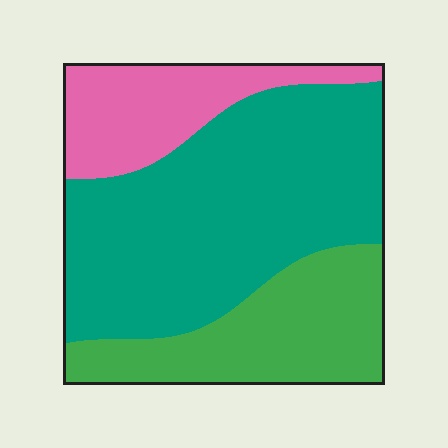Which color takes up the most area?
Teal, at roughly 55%.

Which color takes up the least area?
Pink, at roughly 20%.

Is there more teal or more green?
Teal.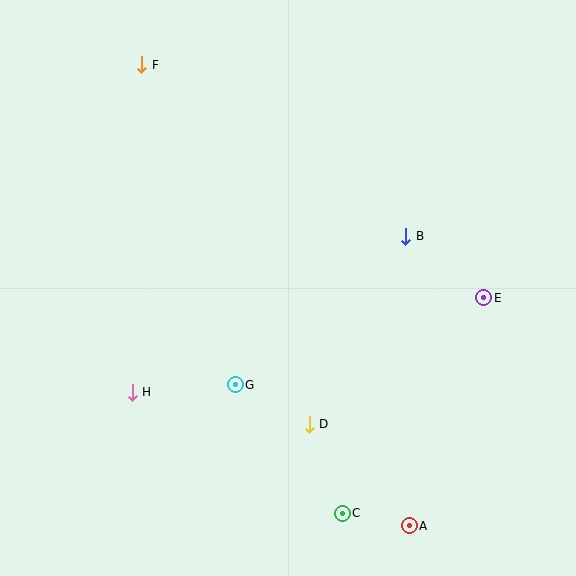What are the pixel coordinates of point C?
Point C is at (342, 513).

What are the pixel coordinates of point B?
Point B is at (406, 236).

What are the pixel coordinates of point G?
Point G is at (235, 385).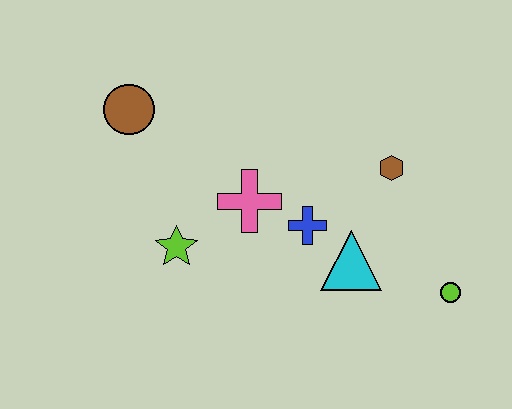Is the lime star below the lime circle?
No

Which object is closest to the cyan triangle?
The blue cross is closest to the cyan triangle.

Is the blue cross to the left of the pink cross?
No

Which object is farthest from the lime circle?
The brown circle is farthest from the lime circle.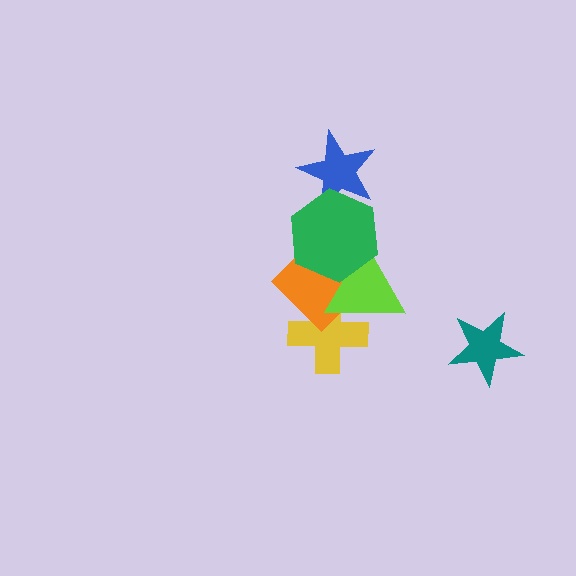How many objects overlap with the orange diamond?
3 objects overlap with the orange diamond.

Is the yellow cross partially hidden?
Yes, it is partially covered by another shape.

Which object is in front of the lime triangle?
The green hexagon is in front of the lime triangle.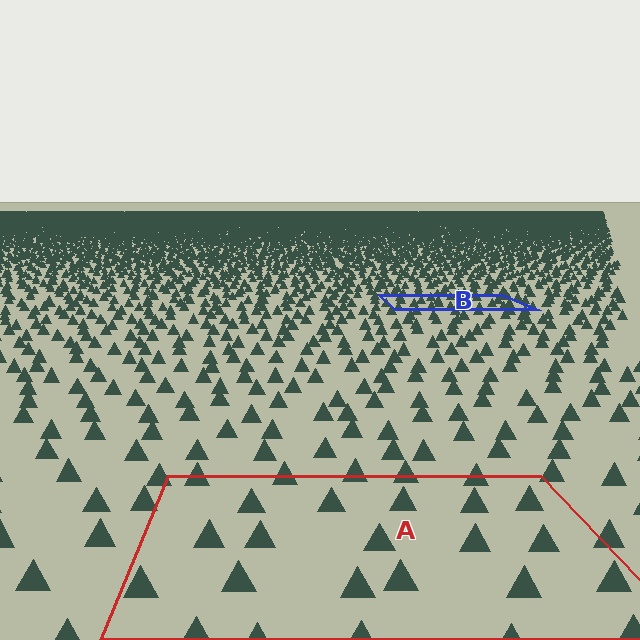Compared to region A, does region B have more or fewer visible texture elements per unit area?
Region B has more texture elements per unit area — they are packed more densely because it is farther away.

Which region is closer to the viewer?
Region A is closer. The texture elements there are larger and more spread out.